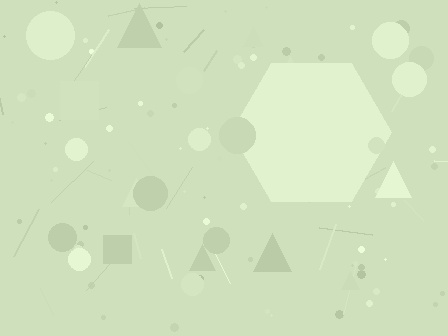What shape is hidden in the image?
A hexagon is hidden in the image.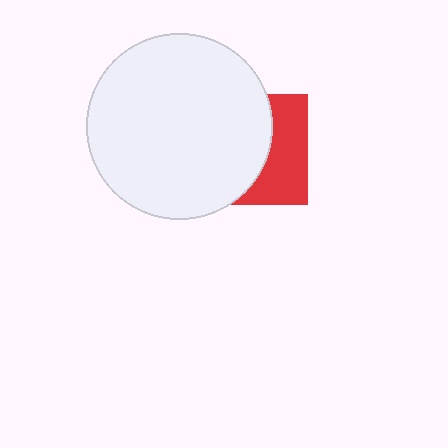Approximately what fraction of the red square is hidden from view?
Roughly 60% of the red square is hidden behind the white circle.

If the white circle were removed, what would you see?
You would see the complete red square.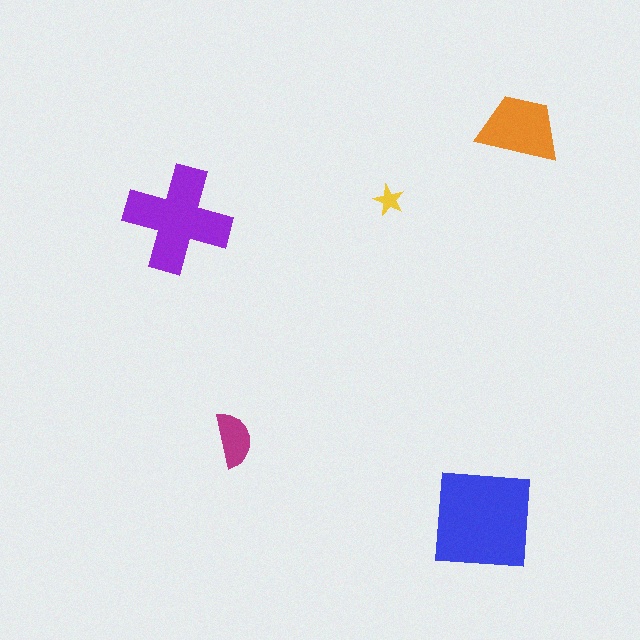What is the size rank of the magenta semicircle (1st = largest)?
4th.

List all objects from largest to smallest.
The blue square, the purple cross, the orange trapezoid, the magenta semicircle, the yellow star.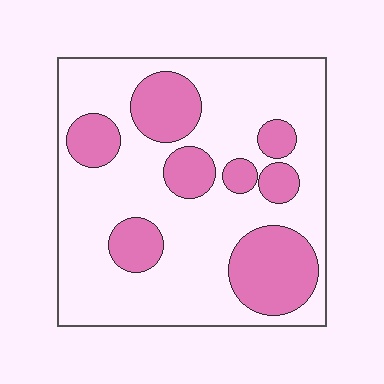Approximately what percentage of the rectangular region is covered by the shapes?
Approximately 30%.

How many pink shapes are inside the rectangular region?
8.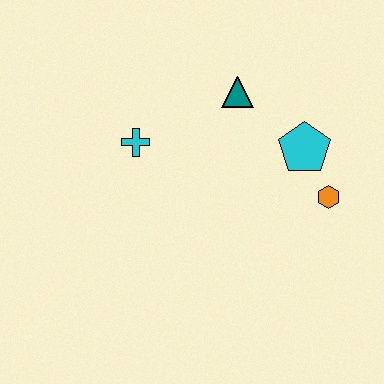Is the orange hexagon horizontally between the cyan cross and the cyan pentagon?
No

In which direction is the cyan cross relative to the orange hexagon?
The cyan cross is to the left of the orange hexagon.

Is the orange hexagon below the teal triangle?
Yes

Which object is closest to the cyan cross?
The teal triangle is closest to the cyan cross.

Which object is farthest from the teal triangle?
The orange hexagon is farthest from the teal triangle.